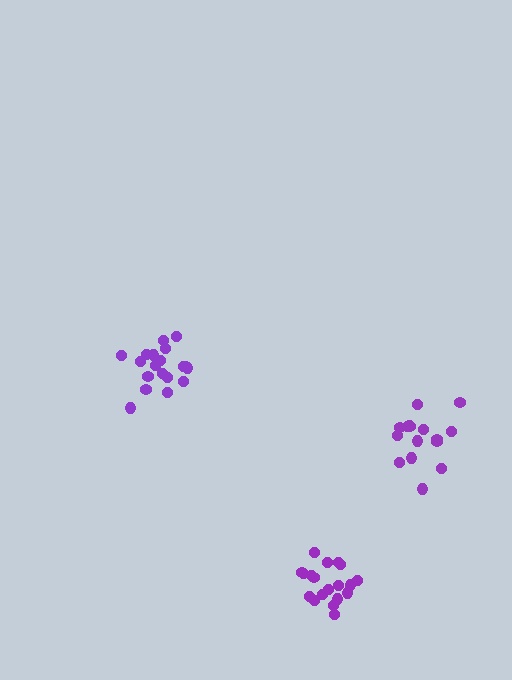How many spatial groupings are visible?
There are 3 spatial groupings.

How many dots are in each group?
Group 1: 19 dots, Group 2: 16 dots, Group 3: 19 dots (54 total).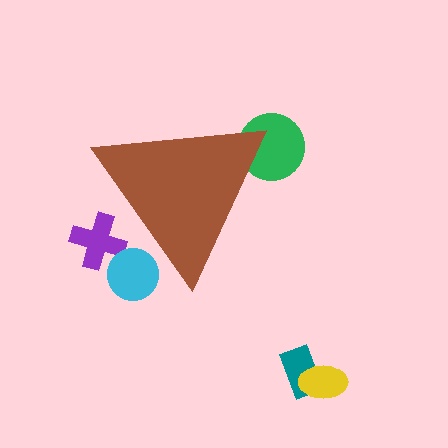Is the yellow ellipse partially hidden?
No, the yellow ellipse is fully visible.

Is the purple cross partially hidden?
Yes, the purple cross is partially hidden behind the brown triangle.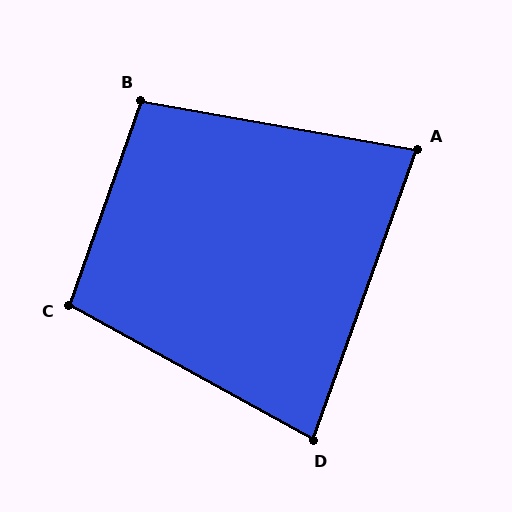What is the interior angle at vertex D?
Approximately 81 degrees (acute).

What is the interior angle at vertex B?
Approximately 99 degrees (obtuse).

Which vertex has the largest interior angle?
C, at approximately 100 degrees.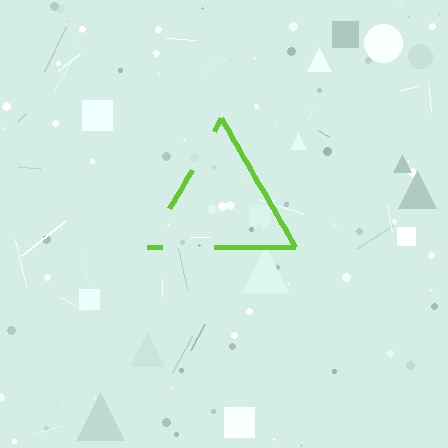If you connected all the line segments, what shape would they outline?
They would outline a triangle.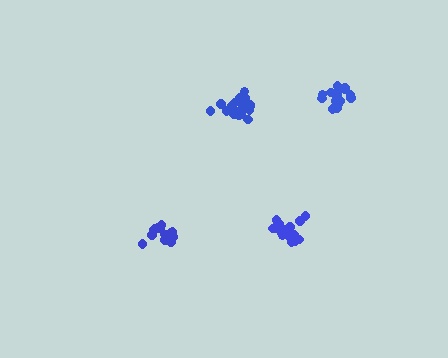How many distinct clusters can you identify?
There are 4 distinct clusters.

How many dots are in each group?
Group 1: 21 dots, Group 2: 21 dots, Group 3: 17 dots, Group 4: 16 dots (75 total).